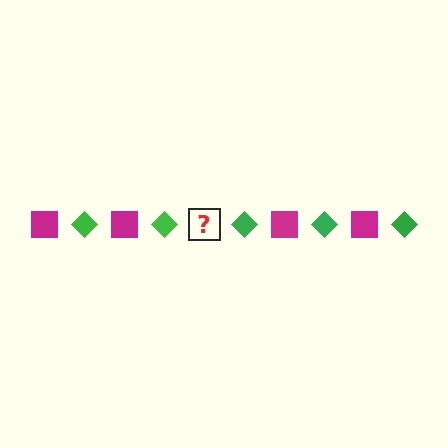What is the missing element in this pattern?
The missing element is a magenta square.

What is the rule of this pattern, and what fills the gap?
The rule is that the pattern alternates between magenta square and green diamond. The gap should be filled with a magenta square.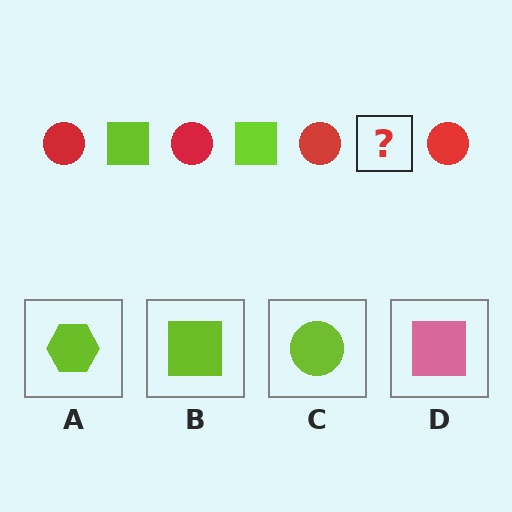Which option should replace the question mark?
Option B.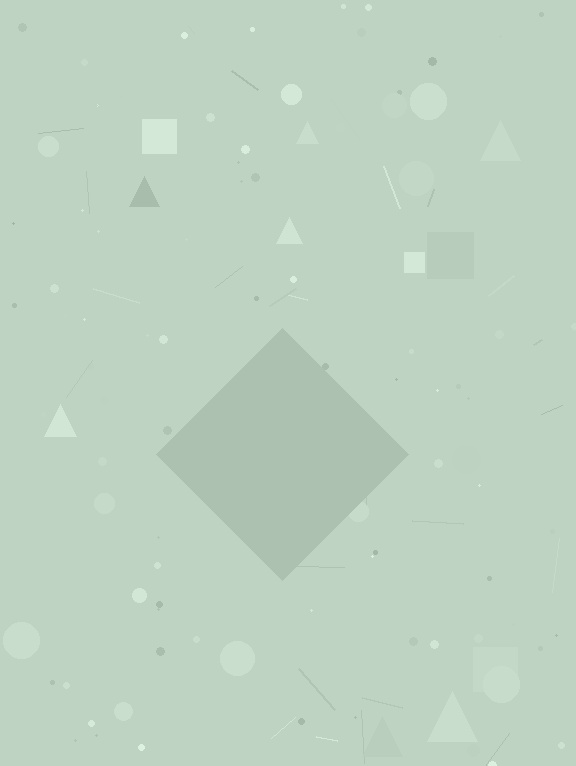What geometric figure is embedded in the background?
A diamond is embedded in the background.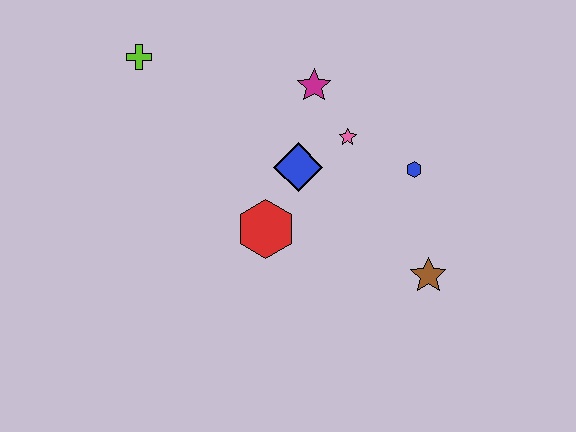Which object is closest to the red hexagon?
The blue diamond is closest to the red hexagon.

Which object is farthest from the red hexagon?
The lime cross is farthest from the red hexagon.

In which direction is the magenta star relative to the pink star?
The magenta star is above the pink star.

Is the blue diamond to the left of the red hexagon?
No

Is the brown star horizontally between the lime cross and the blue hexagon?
No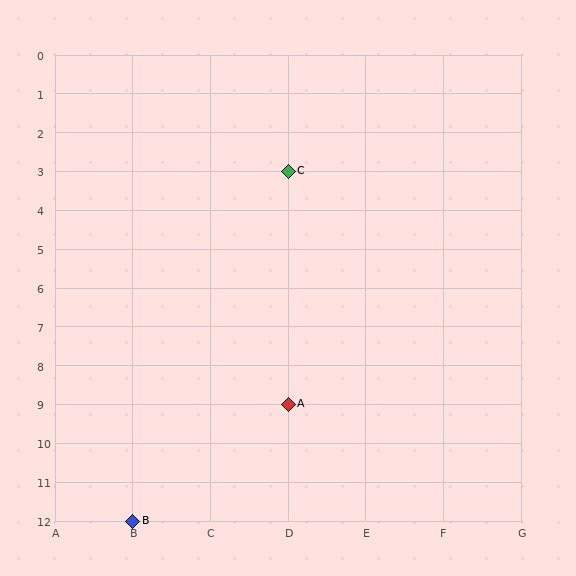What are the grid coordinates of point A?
Point A is at grid coordinates (D, 9).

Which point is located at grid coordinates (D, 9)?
Point A is at (D, 9).